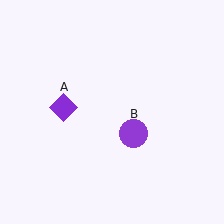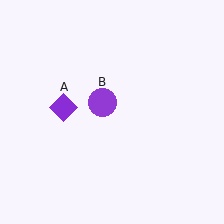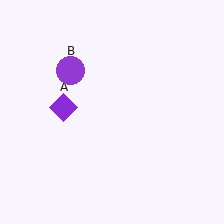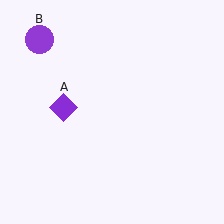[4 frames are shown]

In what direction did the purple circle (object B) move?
The purple circle (object B) moved up and to the left.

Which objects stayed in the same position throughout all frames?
Purple diamond (object A) remained stationary.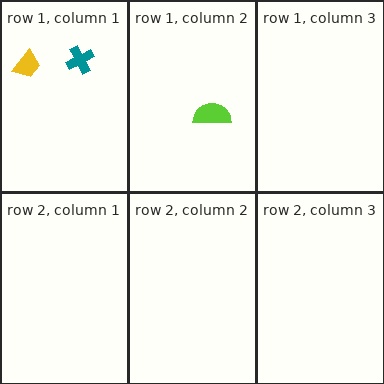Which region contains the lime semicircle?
The row 1, column 2 region.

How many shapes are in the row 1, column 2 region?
1.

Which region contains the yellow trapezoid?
The row 1, column 1 region.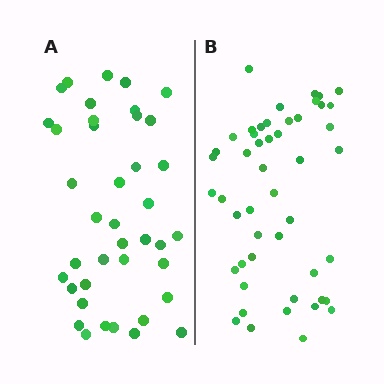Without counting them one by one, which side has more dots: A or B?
Region B (the right region) has more dots.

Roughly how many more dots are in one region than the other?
Region B has roughly 8 or so more dots than region A.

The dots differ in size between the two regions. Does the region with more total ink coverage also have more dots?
No. Region A has more total ink coverage because its dots are larger, but region B actually contains more individual dots. Total area can be misleading — the number of items is what matters here.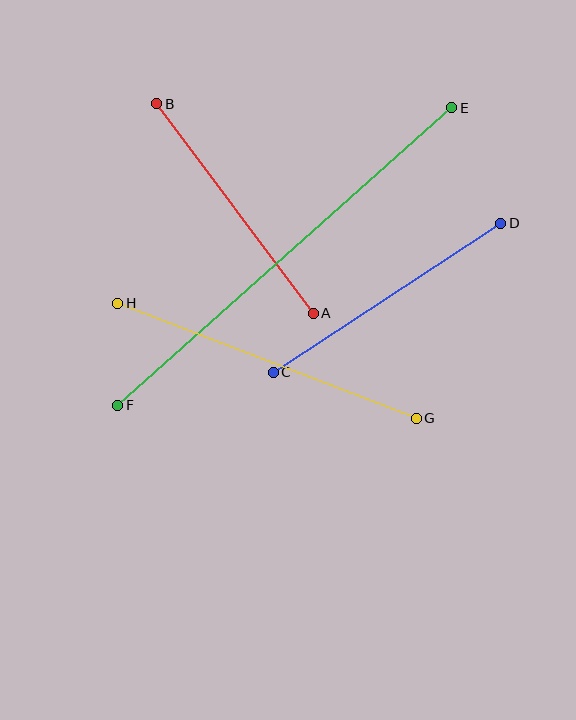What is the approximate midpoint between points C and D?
The midpoint is at approximately (387, 298) pixels.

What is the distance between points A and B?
The distance is approximately 261 pixels.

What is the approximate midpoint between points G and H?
The midpoint is at approximately (267, 361) pixels.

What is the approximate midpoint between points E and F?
The midpoint is at approximately (285, 256) pixels.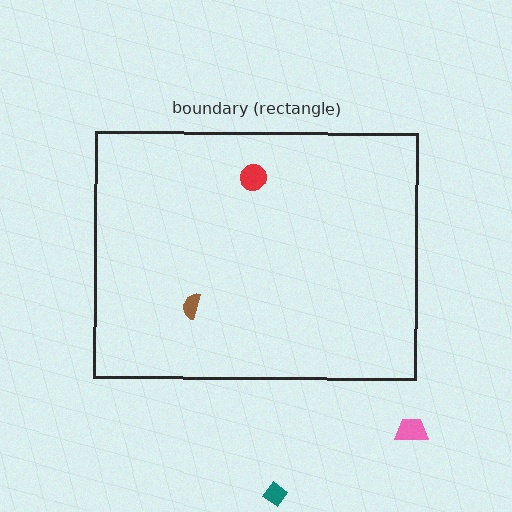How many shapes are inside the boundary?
2 inside, 2 outside.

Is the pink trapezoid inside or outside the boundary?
Outside.